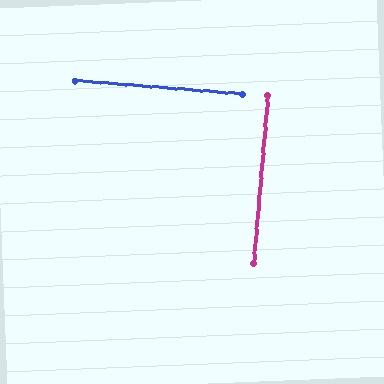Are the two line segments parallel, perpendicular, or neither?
Perpendicular — they meet at approximately 90°.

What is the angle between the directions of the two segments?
Approximately 90 degrees.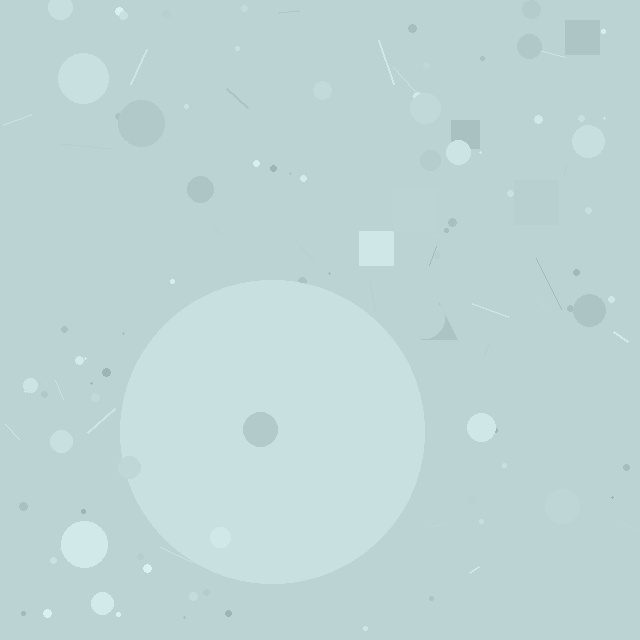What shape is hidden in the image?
A circle is hidden in the image.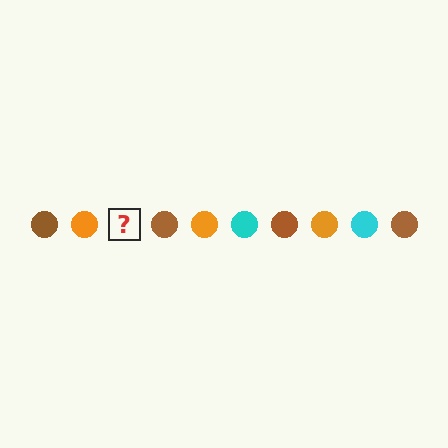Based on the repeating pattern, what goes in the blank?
The blank should be a cyan circle.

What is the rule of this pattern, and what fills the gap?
The rule is that the pattern cycles through brown, orange, cyan circles. The gap should be filled with a cyan circle.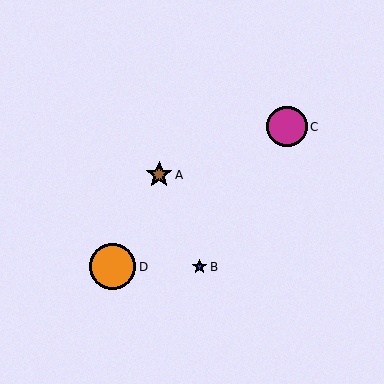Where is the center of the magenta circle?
The center of the magenta circle is at (287, 127).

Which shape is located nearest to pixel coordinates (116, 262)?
The orange circle (labeled D) at (112, 267) is nearest to that location.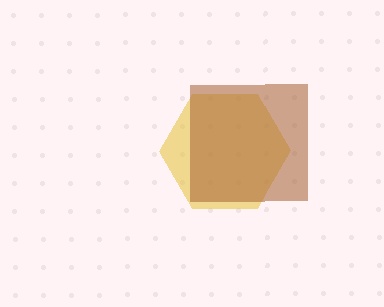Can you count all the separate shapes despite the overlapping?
Yes, there are 2 separate shapes.